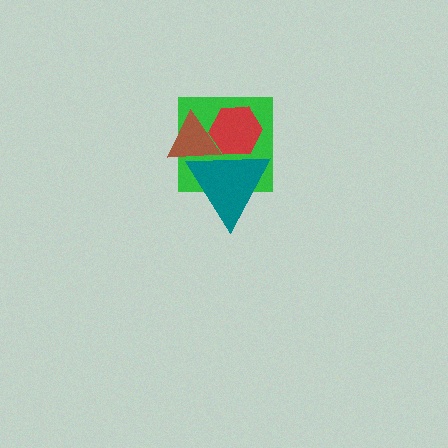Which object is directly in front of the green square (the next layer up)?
The teal triangle is directly in front of the green square.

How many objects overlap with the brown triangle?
3 objects overlap with the brown triangle.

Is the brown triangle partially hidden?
Yes, it is partially covered by another shape.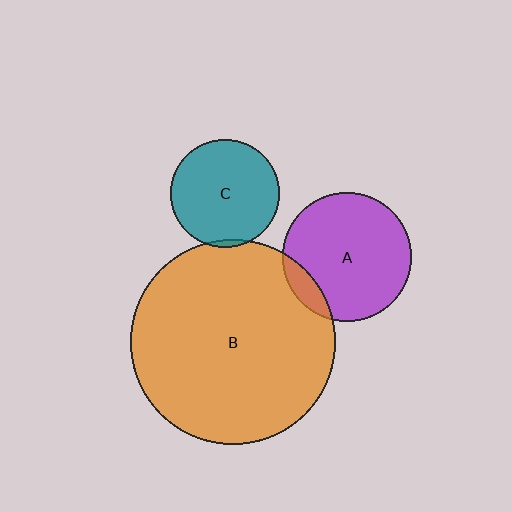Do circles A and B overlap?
Yes.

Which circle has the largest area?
Circle B (orange).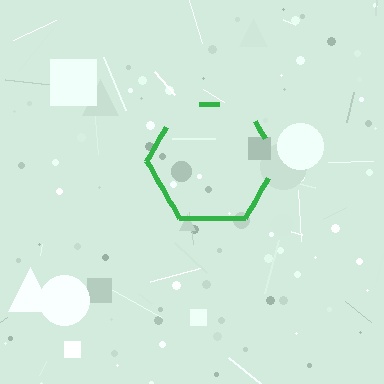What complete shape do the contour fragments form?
The contour fragments form a hexagon.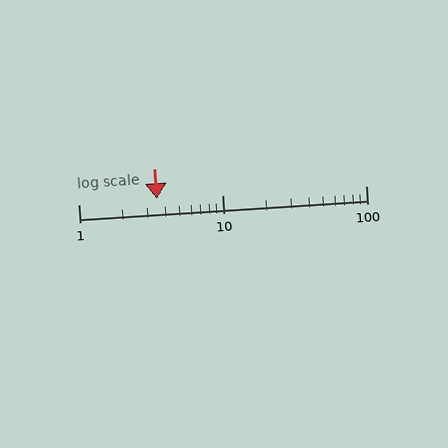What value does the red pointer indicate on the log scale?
The pointer indicates approximately 3.5.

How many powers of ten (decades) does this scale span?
The scale spans 2 decades, from 1 to 100.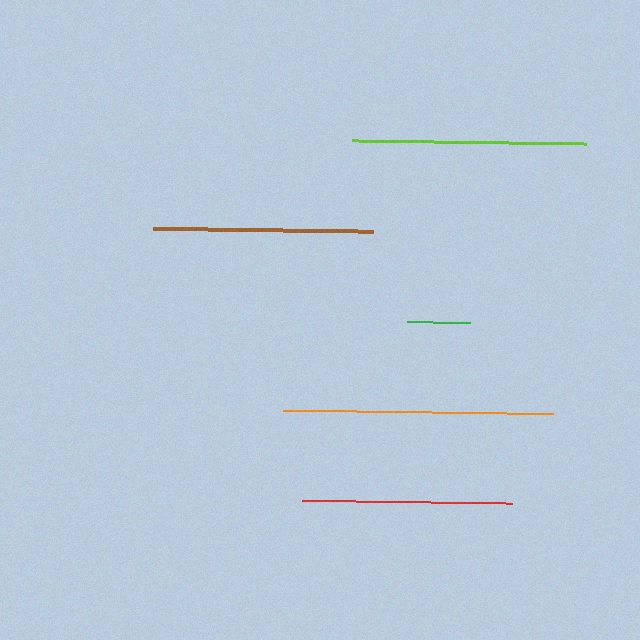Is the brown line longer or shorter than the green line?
The brown line is longer than the green line.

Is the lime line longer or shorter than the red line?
The lime line is longer than the red line.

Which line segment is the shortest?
The green line is the shortest at approximately 63 pixels.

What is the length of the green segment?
The green segment is approximately 63 pixels long.